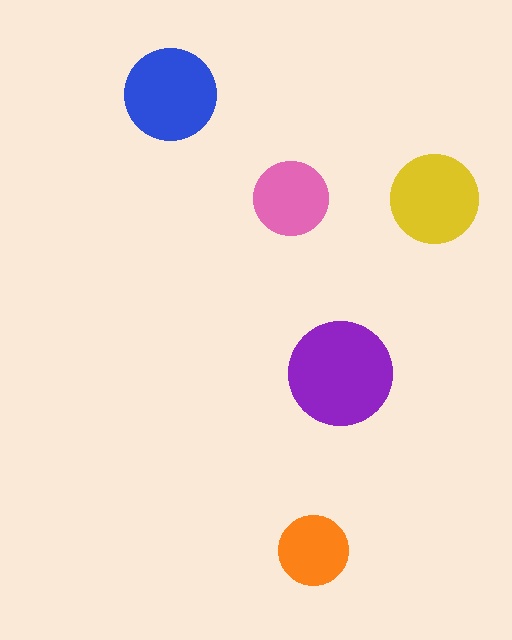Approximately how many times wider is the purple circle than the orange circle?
About 1.5 times wider.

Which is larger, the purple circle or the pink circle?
The purple one.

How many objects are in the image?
There are 5 objects in the image.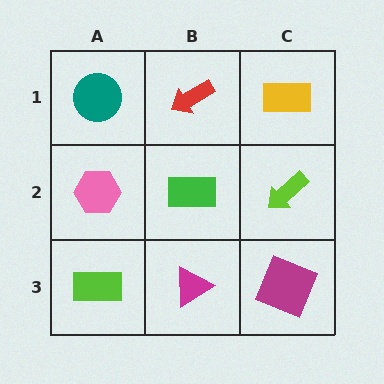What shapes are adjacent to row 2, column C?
A yellow rectangle (row 1, column C), a magenta square (row 3, column C), a green rectangle (row 2, column B).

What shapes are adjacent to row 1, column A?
A pink hexagon (row 2, column A), a red arrow (row 1, column B).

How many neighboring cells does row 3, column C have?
2.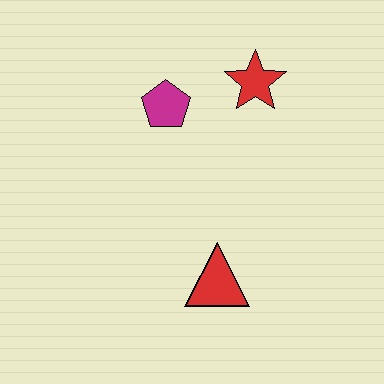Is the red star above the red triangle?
Yes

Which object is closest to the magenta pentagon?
The red star is closest to the magenta pentagon.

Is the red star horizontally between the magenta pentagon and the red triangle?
No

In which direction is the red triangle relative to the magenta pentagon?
The red triangle is below the magenta pentagon.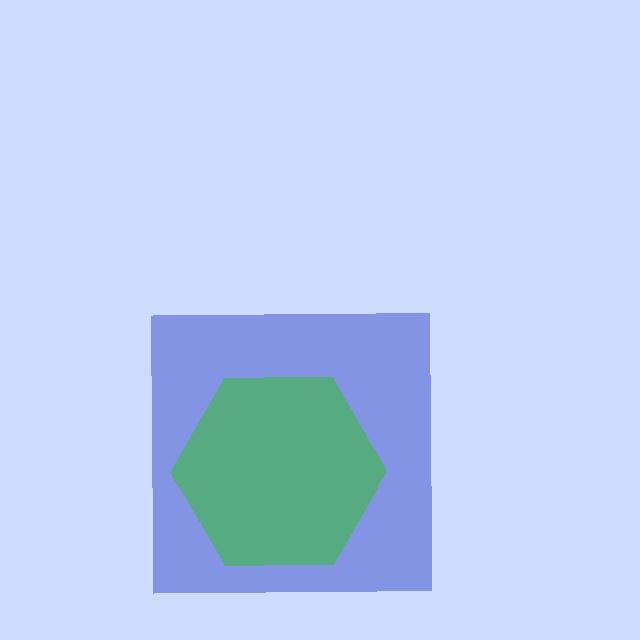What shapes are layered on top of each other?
The layered shapes are: a blue square, a green hexagon.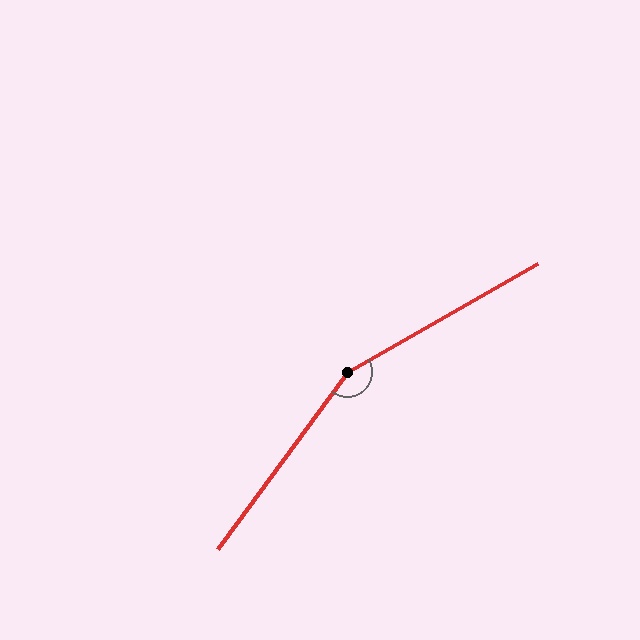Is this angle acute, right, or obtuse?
It is obtuse.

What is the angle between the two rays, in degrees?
Approximately 156 degrees.